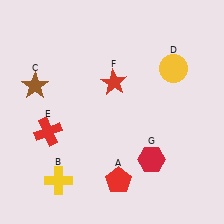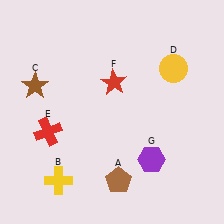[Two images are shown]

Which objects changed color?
A changed from red to brown. G changed from red to purple.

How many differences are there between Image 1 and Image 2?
There are 2 differences between the two images.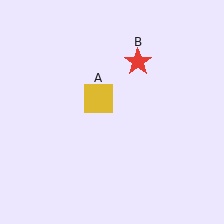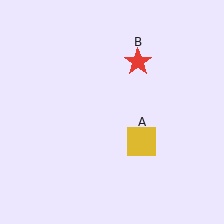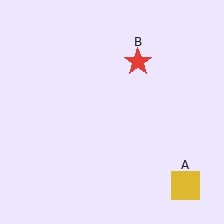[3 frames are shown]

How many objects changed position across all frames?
1 object changed position: yellow square (object A).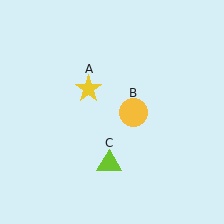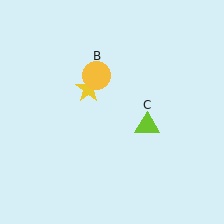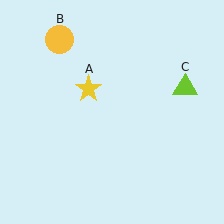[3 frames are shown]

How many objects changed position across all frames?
2 objects changed position: yellow circle (object B), lime triangle (object C).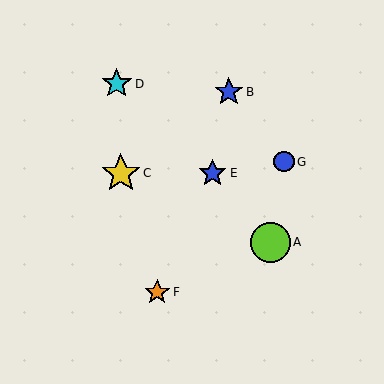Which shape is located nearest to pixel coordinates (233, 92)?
The blue star (labeled B) at (229, 92) is nearest to that location.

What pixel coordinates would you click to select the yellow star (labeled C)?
Click at (121, 173) to select the yellow star C.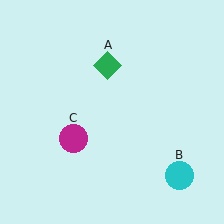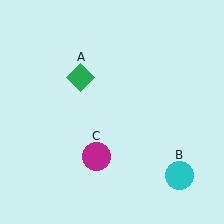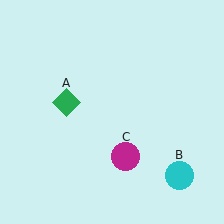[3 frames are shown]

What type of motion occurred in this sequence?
The green diamond (object A), magenta circle (object C) rotated counterclockwise around the center of the scene.